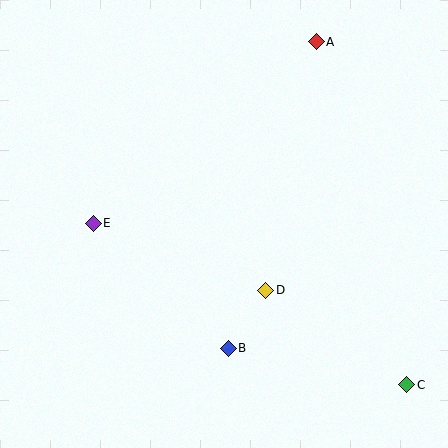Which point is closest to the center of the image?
Point D at (266, 290) is closest to the center.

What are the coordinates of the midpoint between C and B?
The midpoint between C and B is at (317, 366).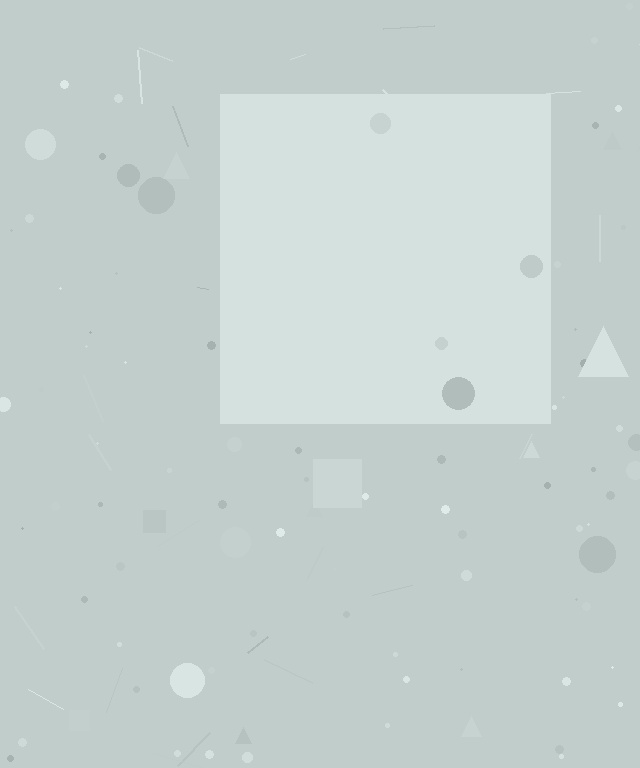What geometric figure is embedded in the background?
A square is embedded in the background.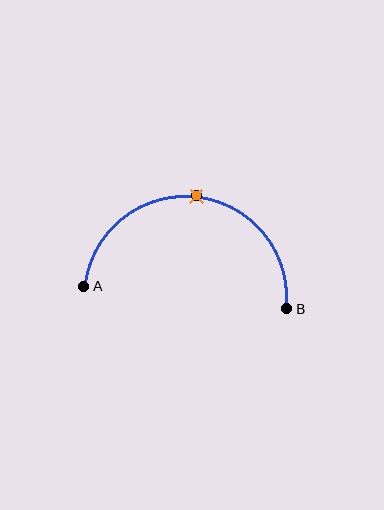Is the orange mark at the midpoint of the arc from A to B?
Yes. The orange mark lies on the arc at equal arc-length from both A and B — it is the arc midpoint.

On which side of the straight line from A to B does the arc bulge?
The arc bulges above the straight line connecting A and B.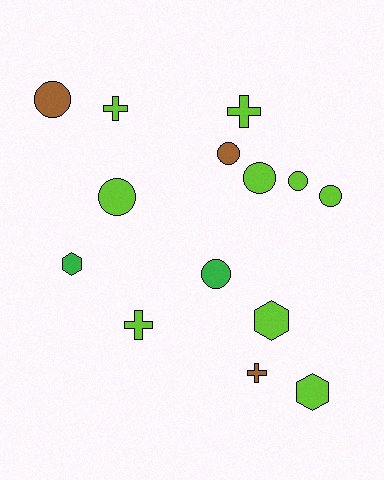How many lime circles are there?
There are 4 lime circles.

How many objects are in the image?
There are 14 objects.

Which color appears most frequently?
Lime, with 9 objects.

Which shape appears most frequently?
Circle, with 7 objects.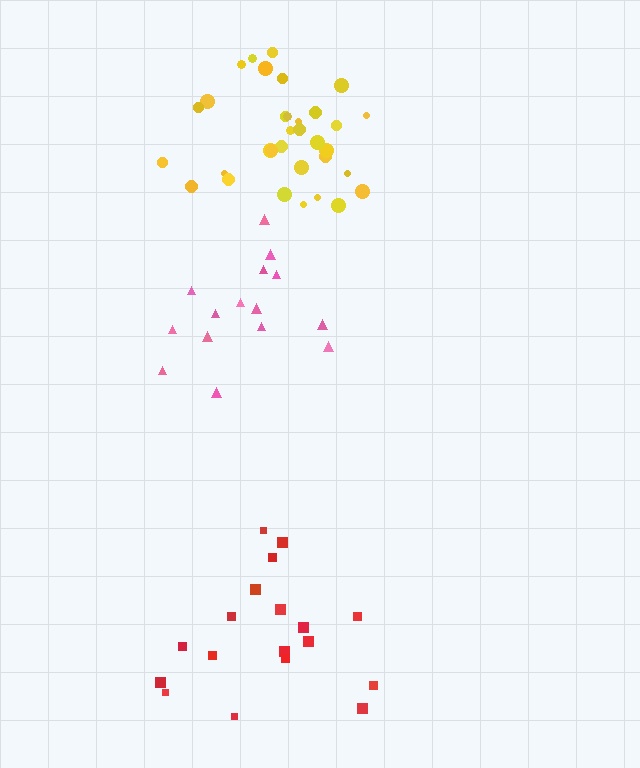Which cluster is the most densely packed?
Yellow.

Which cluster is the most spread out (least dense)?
Pink.